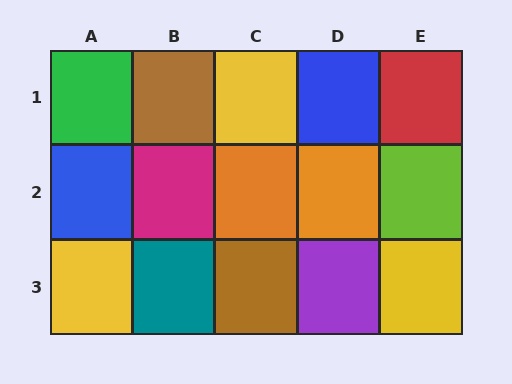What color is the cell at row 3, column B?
Teal.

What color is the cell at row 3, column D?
Purple.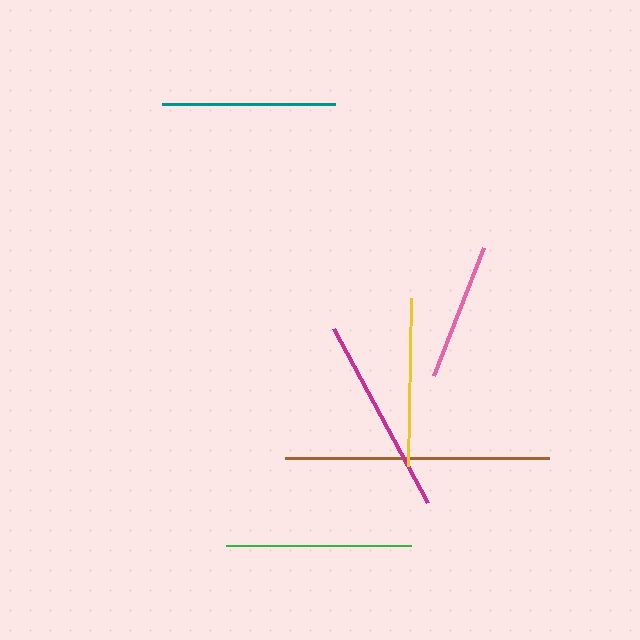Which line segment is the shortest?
The pink line is the shortest at approximately 138 pixels.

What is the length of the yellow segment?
The yellow segment is approximately 169 pixels long.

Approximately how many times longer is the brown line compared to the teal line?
The brown line is approximately 1.5 times the length of the teal line.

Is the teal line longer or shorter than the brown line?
The brown line is longer than the teal line.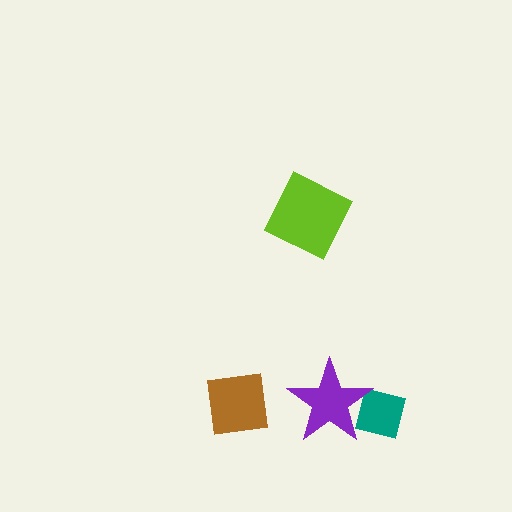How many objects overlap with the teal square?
1 object overlaps with the teal square.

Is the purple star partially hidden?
No, no other shape covers it.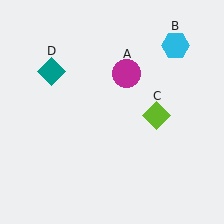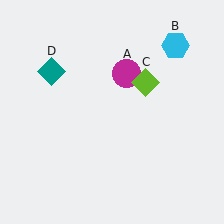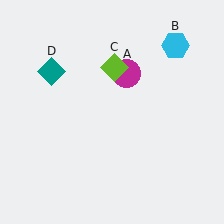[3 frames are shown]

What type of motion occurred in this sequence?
The lime diamond (object C) rotated counterclockwise around the center of the scene.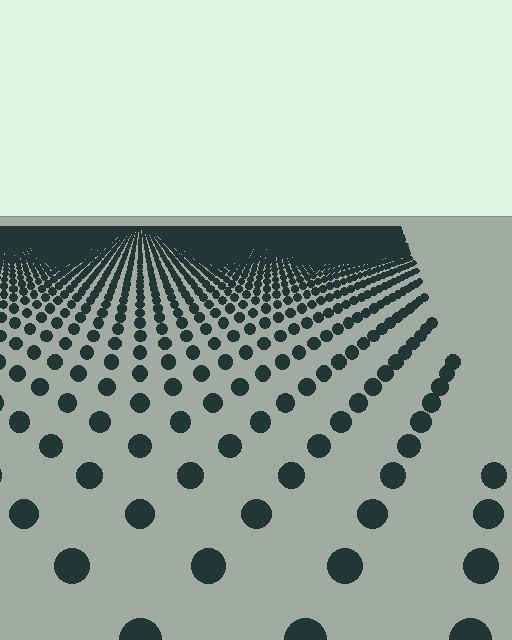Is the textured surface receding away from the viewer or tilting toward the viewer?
The surface is receding away from the viewer. Texture elements get smaller and denser toward the top.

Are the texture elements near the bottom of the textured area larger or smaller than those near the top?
Larger. Near the bottom, elements are closer to the viewer and appear at a bigger on-screen size.